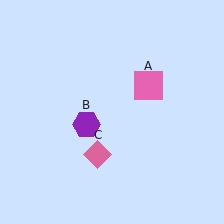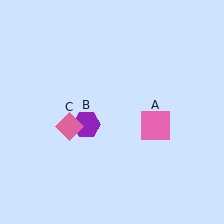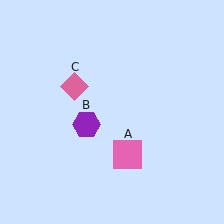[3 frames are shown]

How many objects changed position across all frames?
2 objects changed position: pink square (object A), pink diamond (object C).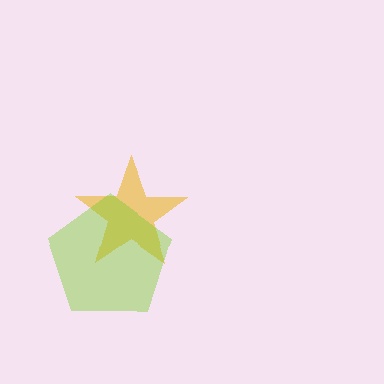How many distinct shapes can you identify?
There are 2 distinct shapes: a yellow star, a lime pentagon.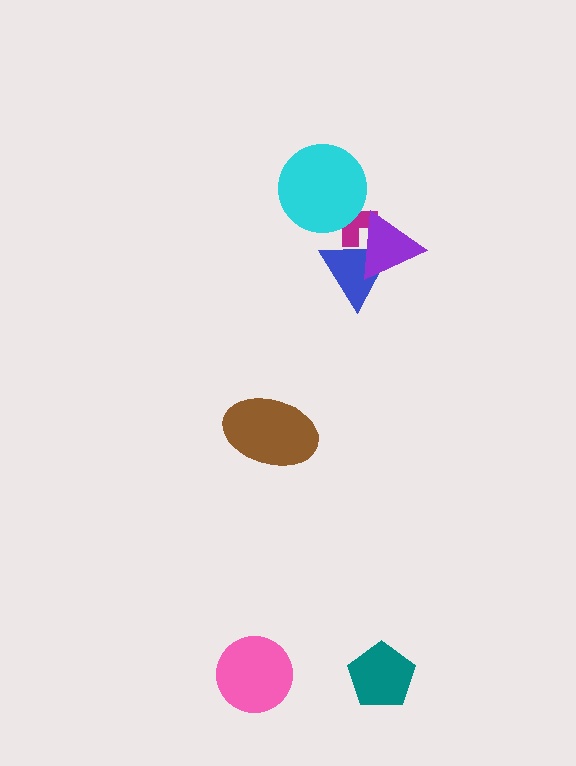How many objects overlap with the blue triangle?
2 objects overlap with the blue triangle.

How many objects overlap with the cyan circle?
1 object overlaps with the cyan circle.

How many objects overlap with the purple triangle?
2 objects overlap with the purple triangle.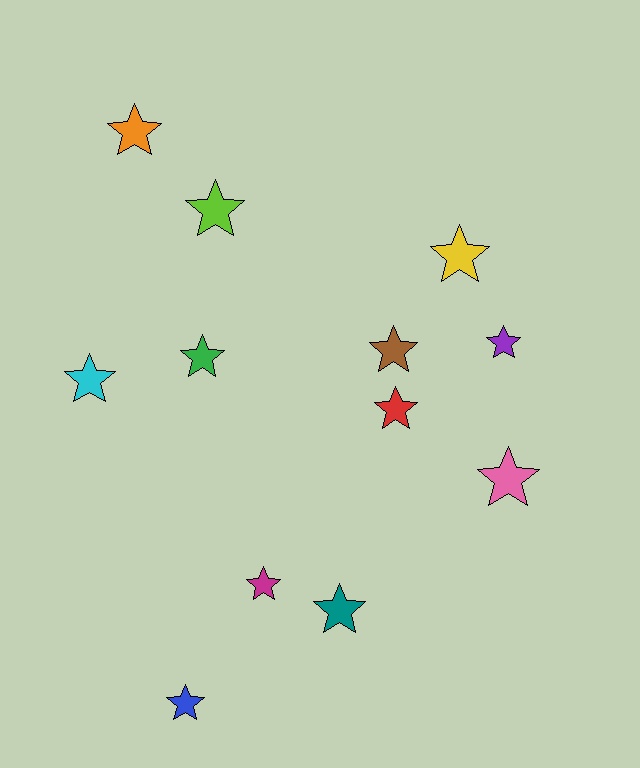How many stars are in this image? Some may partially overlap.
There are 12 stars.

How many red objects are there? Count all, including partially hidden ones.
There is 1 red object.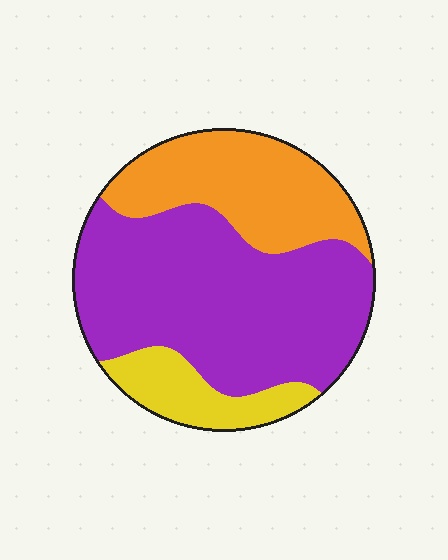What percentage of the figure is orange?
Orange takes up about one quarter (1/4) of the figure.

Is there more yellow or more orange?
Orange.